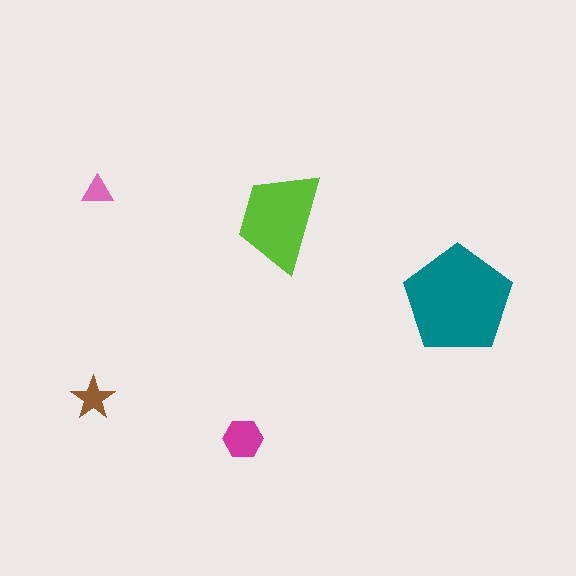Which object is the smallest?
The pink triangle.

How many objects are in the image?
There are 5 objects in the image.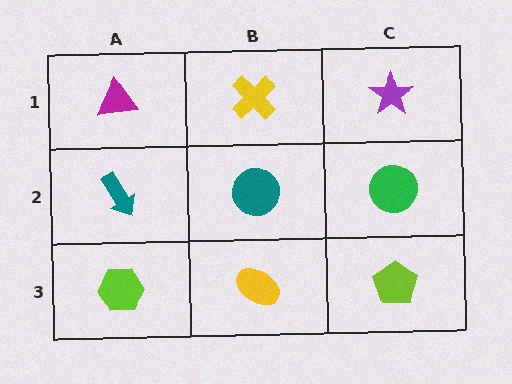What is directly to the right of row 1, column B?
A purple star.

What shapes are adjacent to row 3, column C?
A green circle (row 2, column C), a yellow ellipse (row 3, column B).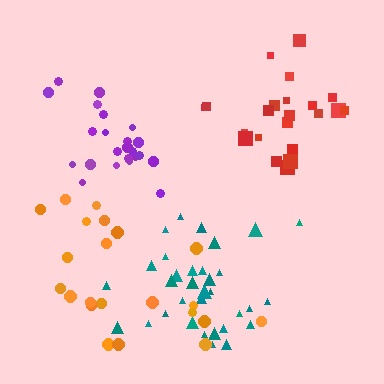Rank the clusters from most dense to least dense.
purple, teal, red, orange.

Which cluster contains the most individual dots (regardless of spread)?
Teal (34).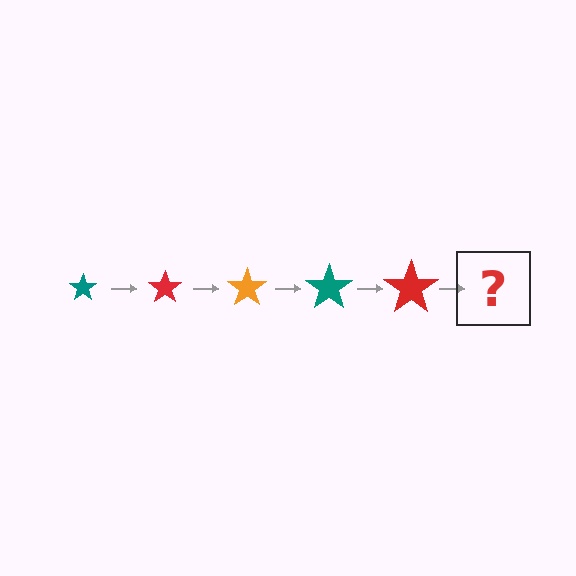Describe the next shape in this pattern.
It should be an orange star, larger than the previous one.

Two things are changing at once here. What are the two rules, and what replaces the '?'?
The two rules are that the star grows larger each step and the color cycles through teal, red, and orange. The '?' should be an orange star, larger than the previous one.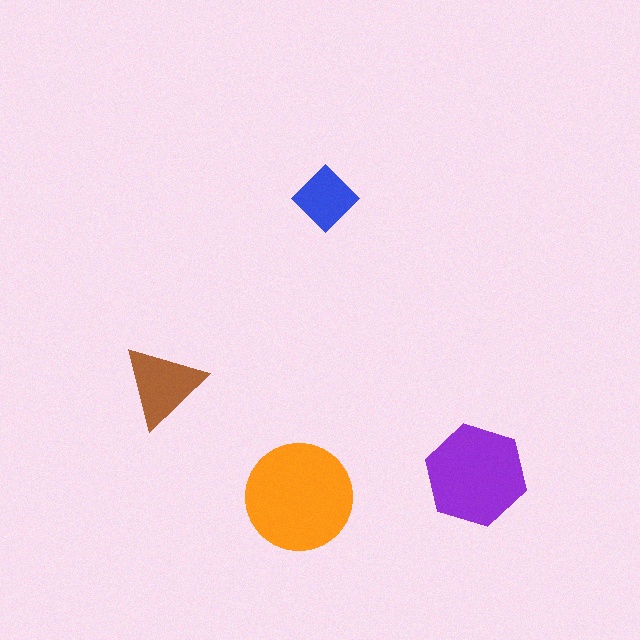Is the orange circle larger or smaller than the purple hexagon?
Larger.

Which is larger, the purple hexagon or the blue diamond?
The purple hexagon.